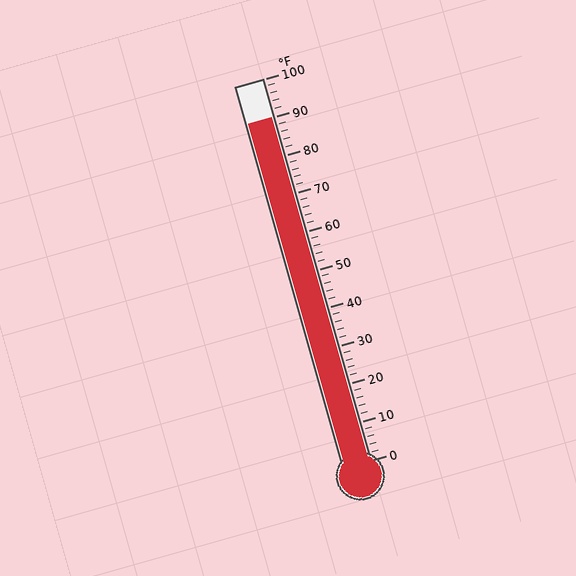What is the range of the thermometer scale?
The thermometer scale ranges from 0°F to 100°F.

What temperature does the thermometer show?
The thermometer shows approximately 90°F.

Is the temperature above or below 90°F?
The temperature is at 90°F.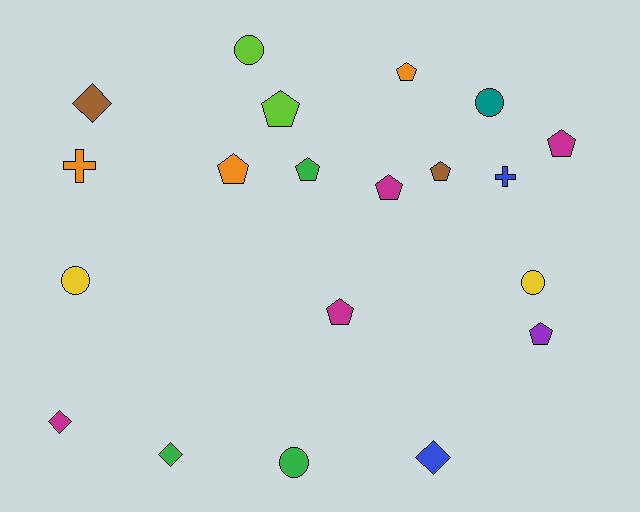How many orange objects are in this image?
There are 3 orange objects.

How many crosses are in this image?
There are 2 crosses.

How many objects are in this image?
There are 20 objects.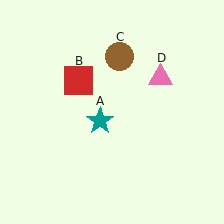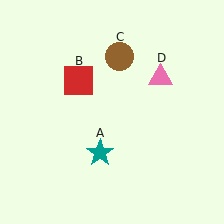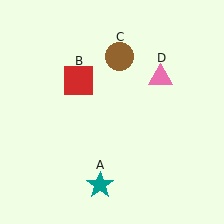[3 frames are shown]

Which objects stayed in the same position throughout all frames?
Red square (object B) and brown circle (object C) and pink triangle (object D) remained stationary.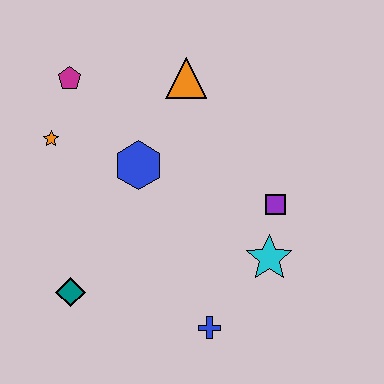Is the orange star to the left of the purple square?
Yes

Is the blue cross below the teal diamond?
Yes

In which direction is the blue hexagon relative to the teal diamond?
The blue hexagon is above the teal diamond.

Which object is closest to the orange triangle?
The blue hexagon is closest to the orange triangle.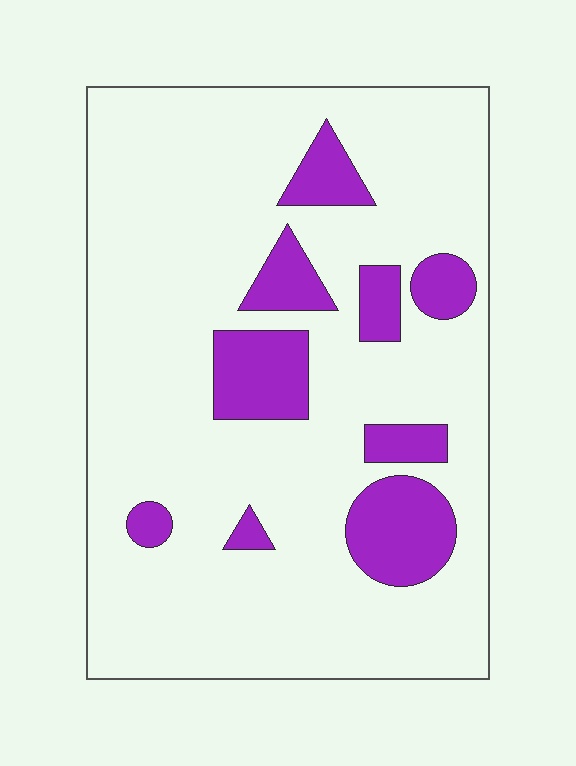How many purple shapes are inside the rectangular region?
9.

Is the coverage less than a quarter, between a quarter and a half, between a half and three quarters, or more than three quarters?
Less than a quarter.